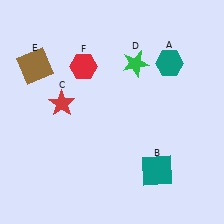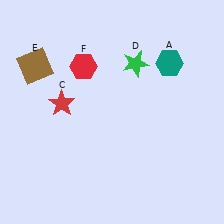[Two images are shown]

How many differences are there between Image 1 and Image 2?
There is 1 difference between the two images.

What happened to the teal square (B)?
The teal square (B) was removed in Image 2. It was in the bottom-right area of Image 1.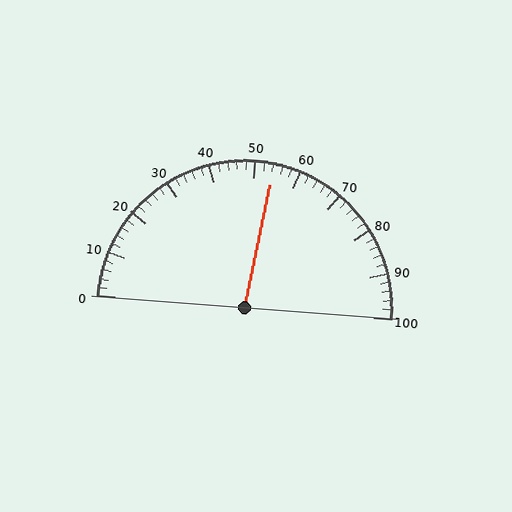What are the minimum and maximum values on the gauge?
The gauge ranges from 0 to 100.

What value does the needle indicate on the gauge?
The needle indicates approximately 54.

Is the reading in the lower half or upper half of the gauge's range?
The reading is in the upper half of the range (0 to 100).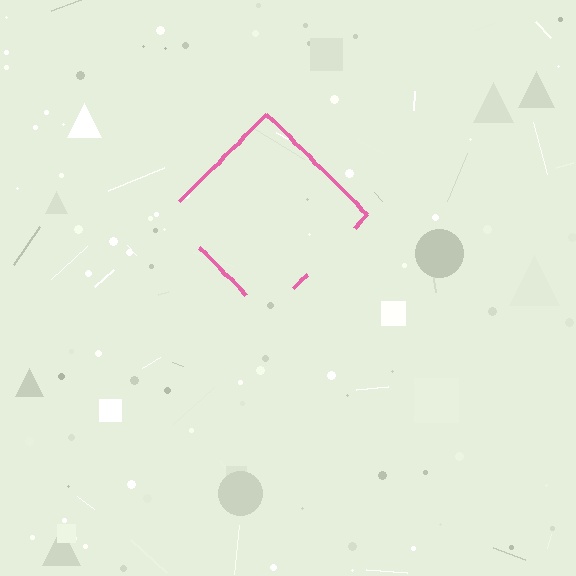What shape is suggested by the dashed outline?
The dashed outline suggests a diamond.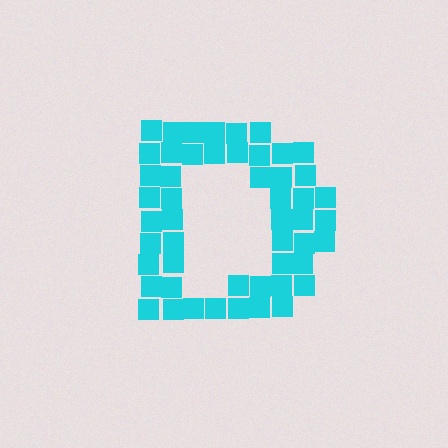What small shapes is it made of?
It is made of small squares.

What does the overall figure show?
The overall figure shows the letter D.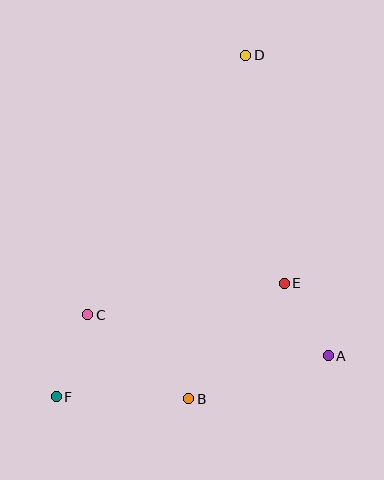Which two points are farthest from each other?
Points D and F are farthest from each other.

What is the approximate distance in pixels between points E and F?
The distance between E and F is approximately 255 pixels.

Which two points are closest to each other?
Points A and E are closest to each other.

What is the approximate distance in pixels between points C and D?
The distance between C and D is approximately 304 pixels.